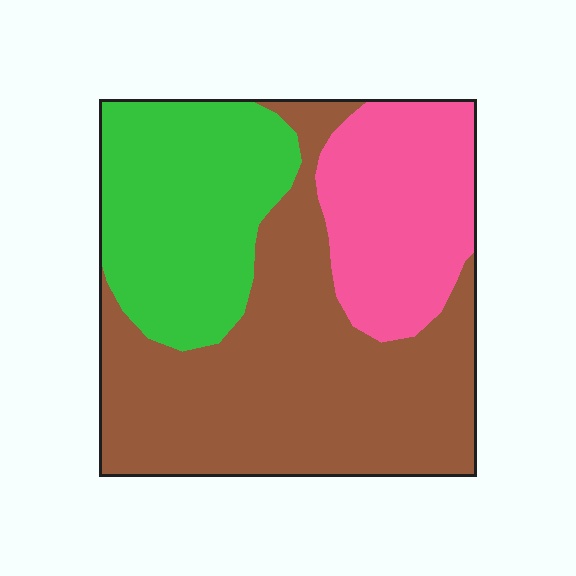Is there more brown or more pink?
Brown.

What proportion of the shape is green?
Green covers 28% of the shape.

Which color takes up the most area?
Brown, at roughly 50%.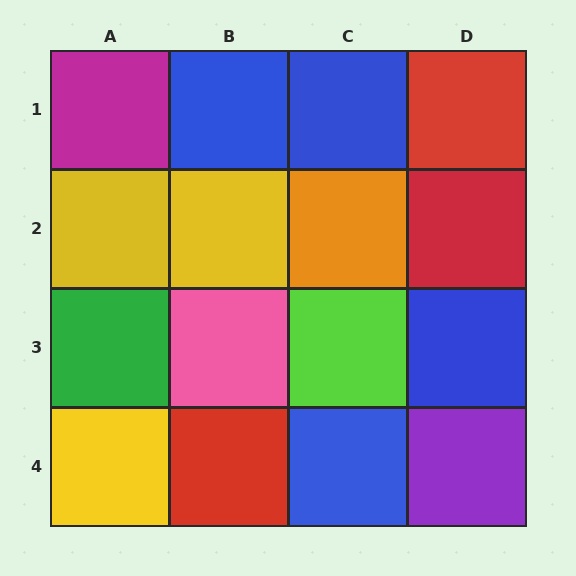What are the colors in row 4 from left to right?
Yellow, red, blue, purple.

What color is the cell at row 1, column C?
Blue.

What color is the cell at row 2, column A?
Yellow.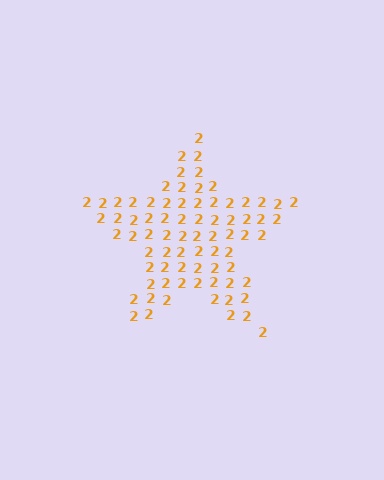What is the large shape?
The large shape is a star.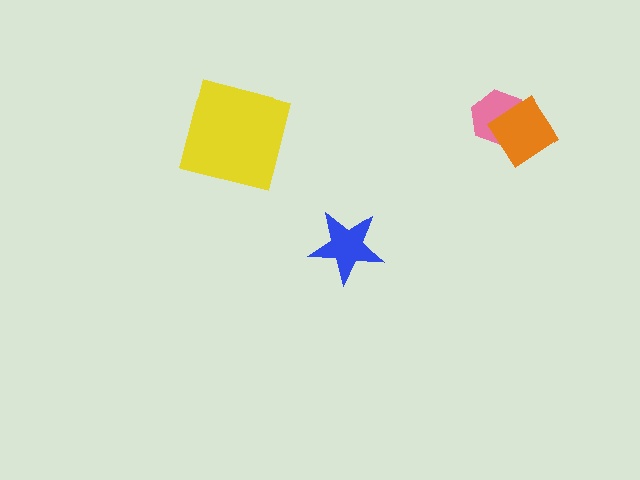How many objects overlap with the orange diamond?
1 object overlaps with the orange diamond.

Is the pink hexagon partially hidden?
Yes, it is partially covered by another shape.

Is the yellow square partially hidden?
No, no other shape covers it.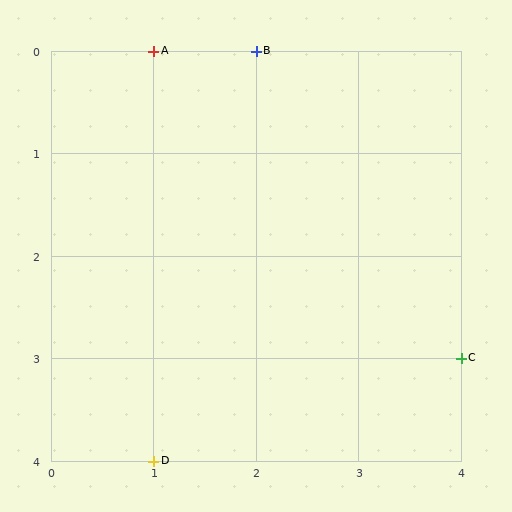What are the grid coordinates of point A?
Point A is at grid coordinates (1, 0).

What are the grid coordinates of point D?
Point D is at grid coordinates (1, 4).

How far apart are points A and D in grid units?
Points A and D are 4 rows apart.